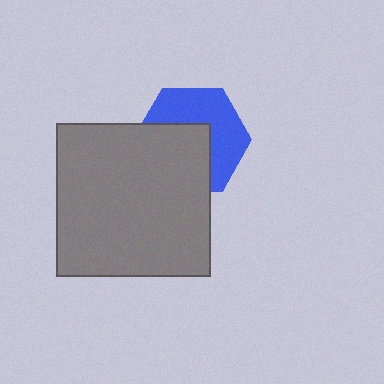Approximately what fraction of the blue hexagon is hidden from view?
Roughly 48% of the blue hexagon is hidden behind the gray square.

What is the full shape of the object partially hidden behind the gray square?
The partially hidden object is a blue hexagon.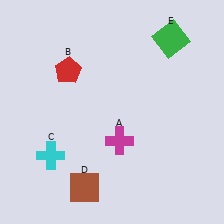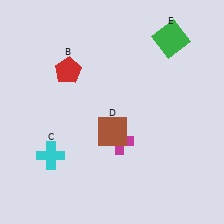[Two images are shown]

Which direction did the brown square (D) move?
The brown square (D) moved up.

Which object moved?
The brown square (D) moved up.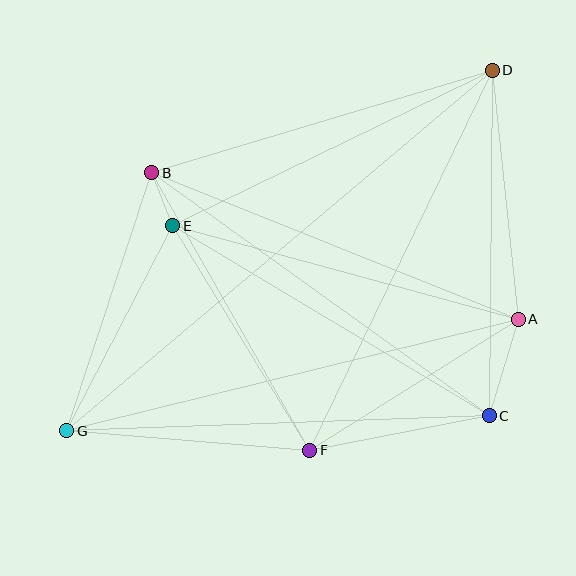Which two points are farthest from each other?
Points D and G are farthest from each other.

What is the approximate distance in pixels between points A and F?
The distance between A and F is approximately 247 pixels.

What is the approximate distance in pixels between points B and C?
The distance between B and C is approximately 416 pixels.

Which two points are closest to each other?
Points B and E are closest to each other.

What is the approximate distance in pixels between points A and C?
The distance between A and C is approximately 101 pixels.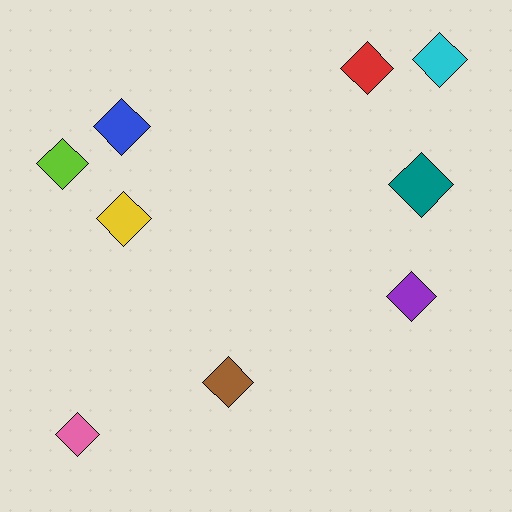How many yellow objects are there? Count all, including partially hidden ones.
There is 1 yellow object.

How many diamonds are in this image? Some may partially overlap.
There are 9 diamonds.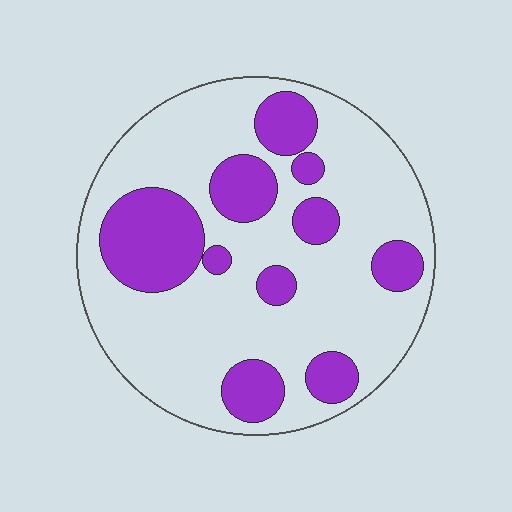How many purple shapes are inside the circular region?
10.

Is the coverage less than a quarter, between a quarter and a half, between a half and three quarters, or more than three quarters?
Between a quarter and a half.